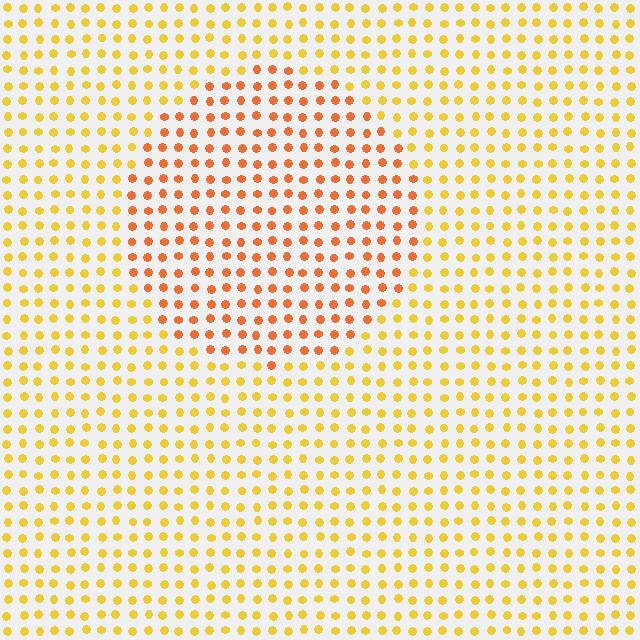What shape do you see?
I see a circle.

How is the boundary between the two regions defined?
The boundary is defined purely by a slight shift in hue (about 32 degrees). Spacing, size, and orientation are identical on both sides.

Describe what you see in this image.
The image is filled with small yellow elements in a uniform arrangement. A circle-shaped region is visible where the elements are tinted to a slightly different hue, forming a subtle color boundary.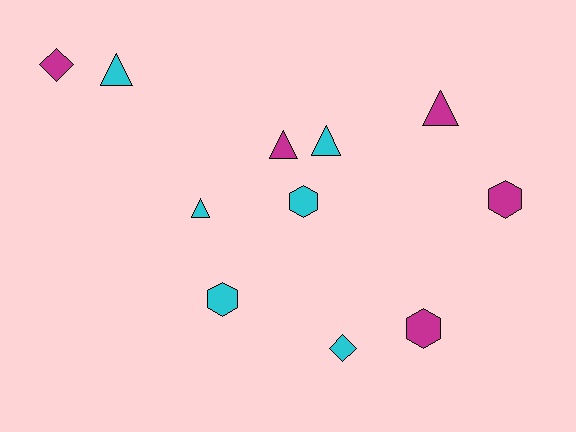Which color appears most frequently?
Cyan, with 6 objects.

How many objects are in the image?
There are 11 objects.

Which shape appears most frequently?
Triangle, with 5 objects.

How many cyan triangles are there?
There are 3 cyan triangles.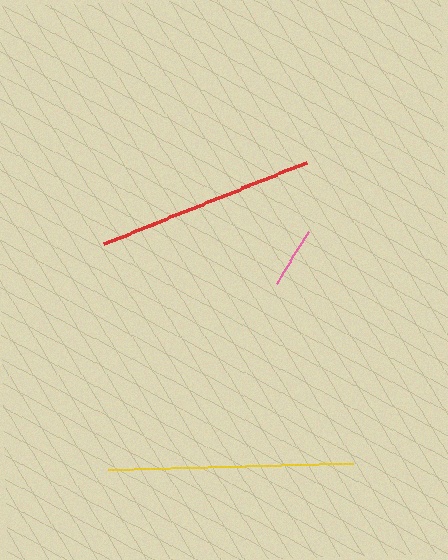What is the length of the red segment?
The red segment is approximately 218 pixels long.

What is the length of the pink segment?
The pink segment is approximately 61 pixels long.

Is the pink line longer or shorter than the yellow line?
The yellow line is longer than the pink line.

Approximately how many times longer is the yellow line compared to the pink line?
The yellow line is approximately 4.0 times the length of the pink line.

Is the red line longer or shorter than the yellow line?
The yellow line is longer than the red line.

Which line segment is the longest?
The yellow line is the longest at approximately 244 pixels.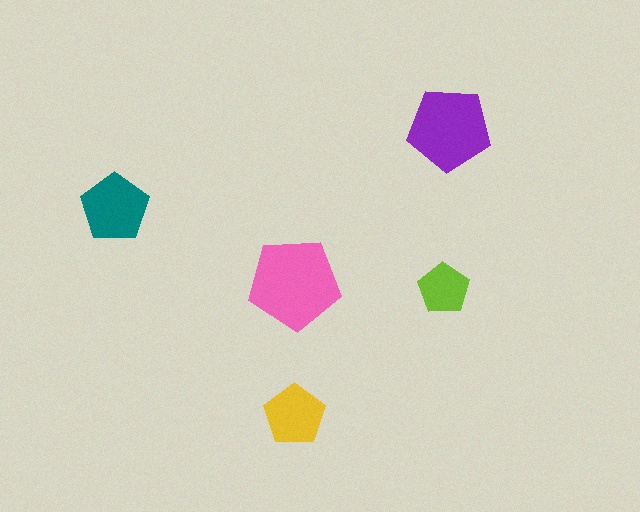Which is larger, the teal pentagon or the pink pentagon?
The pink one.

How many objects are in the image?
There are 5 objects in the image.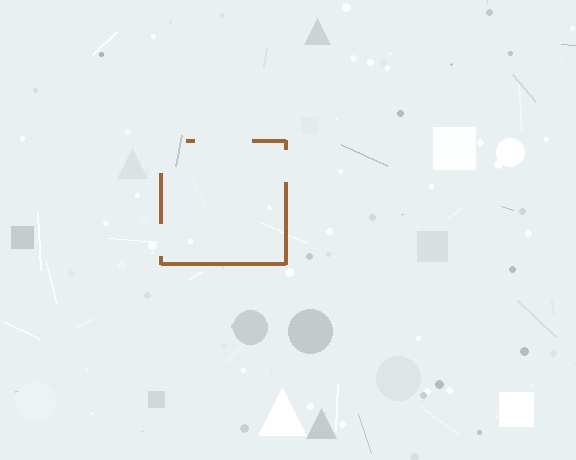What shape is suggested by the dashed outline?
The dashed outline suggests a square.